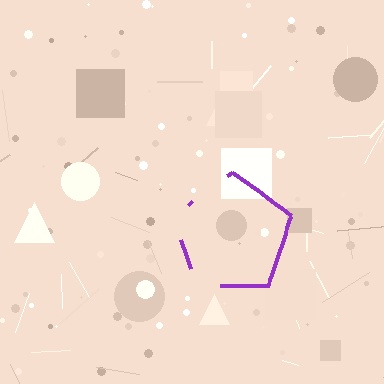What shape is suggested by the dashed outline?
The dashed outline suggests a pentagon.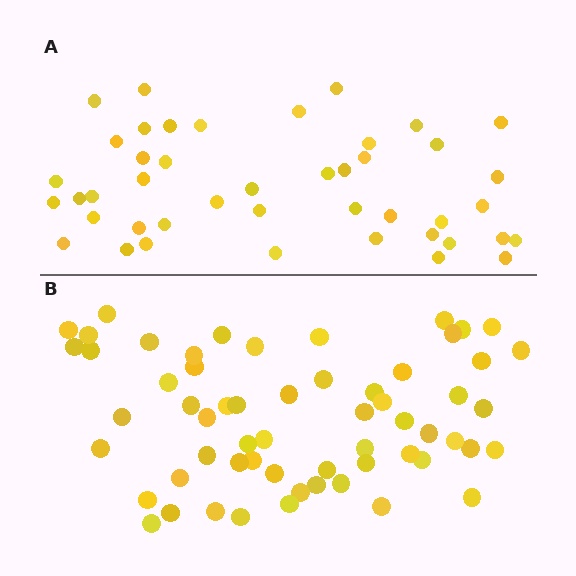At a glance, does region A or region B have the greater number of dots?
Region B (the bottom region) has more dots.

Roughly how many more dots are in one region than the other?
Region B has approximately 15 more dots than region A.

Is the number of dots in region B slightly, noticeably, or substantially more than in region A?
Region B has noticeably more, but not dramatically so. The ratio is roughly 1.4 to 1.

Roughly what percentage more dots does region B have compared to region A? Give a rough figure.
About 35% more.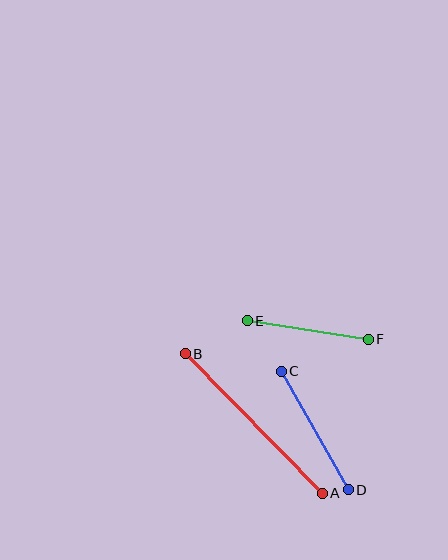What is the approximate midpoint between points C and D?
The midpoint is at approximately (315, 431) pixels.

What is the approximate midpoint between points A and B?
The midpoint is at approximately (254, 424) pixels.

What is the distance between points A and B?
The distance is approximately 195 pixels.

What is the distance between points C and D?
The distance is approximately 136 pixels.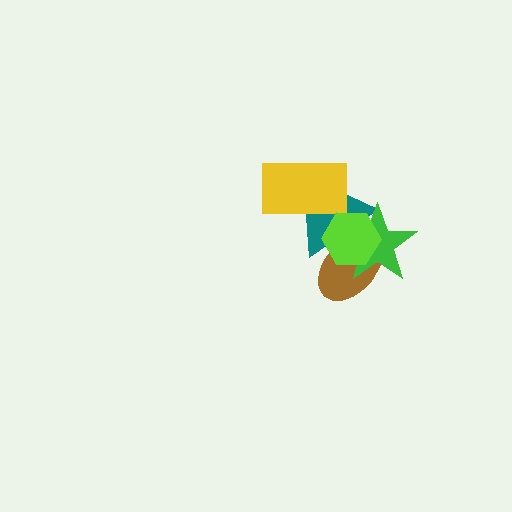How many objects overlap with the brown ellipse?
3 objects overlap with the brown ellipse.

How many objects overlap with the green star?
3 objects overlap with the green star.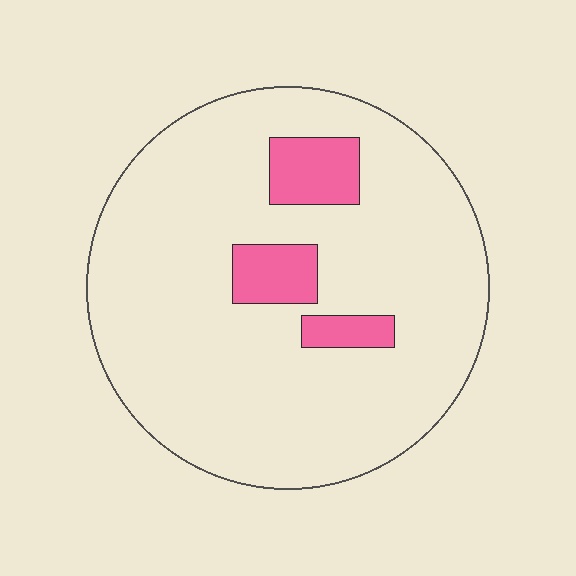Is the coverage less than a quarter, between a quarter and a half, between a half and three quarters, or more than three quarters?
Less than a quarter.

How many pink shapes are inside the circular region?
3.